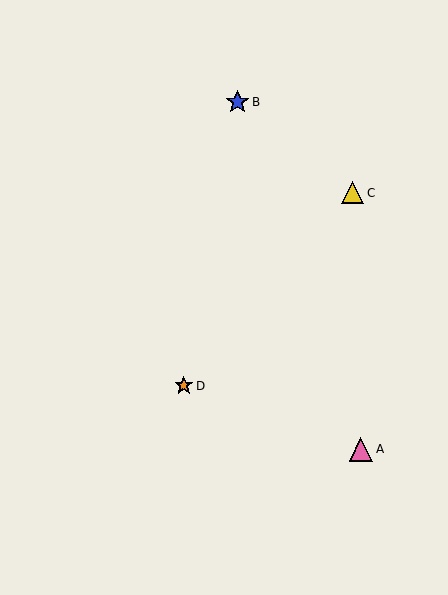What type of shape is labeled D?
Shape D is an orange star.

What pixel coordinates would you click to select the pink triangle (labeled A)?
Click at (361, 449) to select the pink triangle A.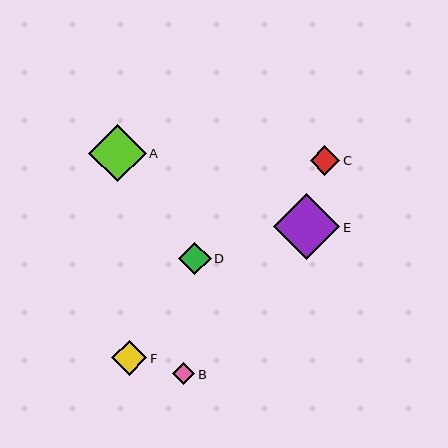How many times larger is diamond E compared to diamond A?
Diamond E is approximately 1.2 times the size of diamond A.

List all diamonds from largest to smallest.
From largest to smallest: E, A, F, D, C, B.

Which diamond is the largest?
Diamond E is the largest with a size of approximately 67 pixels.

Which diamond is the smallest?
Diamond B is the smallest with a size of approximately 22 pixels.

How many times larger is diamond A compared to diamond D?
Diamond A is approximately 1.8 times the size of diamond D.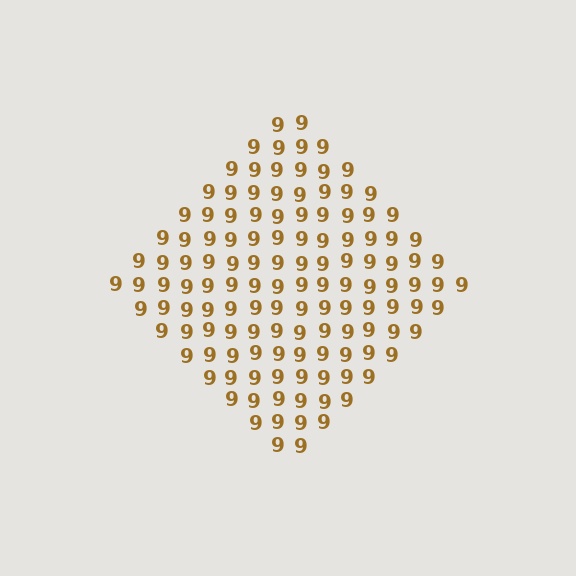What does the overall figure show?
The overall figure shows a diamond.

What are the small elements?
The small elements are digit 9's.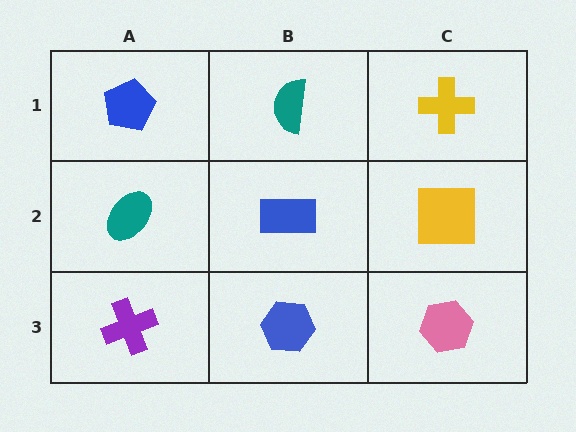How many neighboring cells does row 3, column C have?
2.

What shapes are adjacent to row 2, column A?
A blue pentagon (row 1, column A), a purple cross (row 3, column A), a blue rectangle (row 2, column B).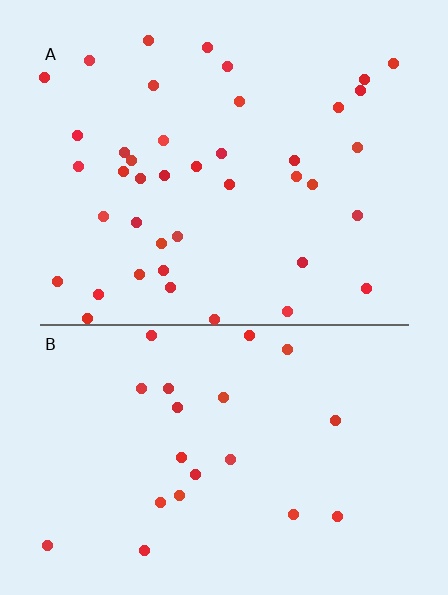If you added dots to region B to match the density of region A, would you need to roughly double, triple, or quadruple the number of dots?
Approximately double.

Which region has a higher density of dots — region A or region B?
A (the top).